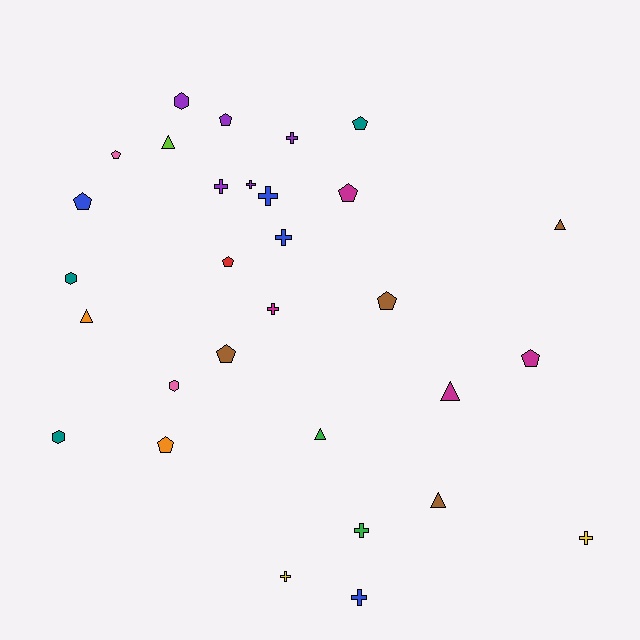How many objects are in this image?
There are 30 objects.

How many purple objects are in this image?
There are 5 purple objects.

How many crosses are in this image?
There are 10 crosses.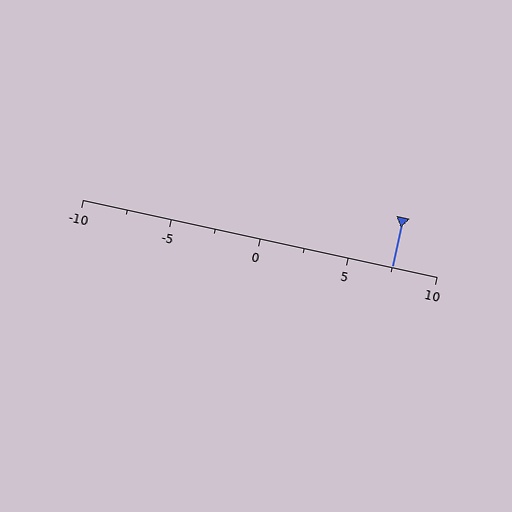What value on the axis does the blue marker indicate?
The marker indicates approximately 7.5.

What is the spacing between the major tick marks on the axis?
The major ticks are spaced 5 apart.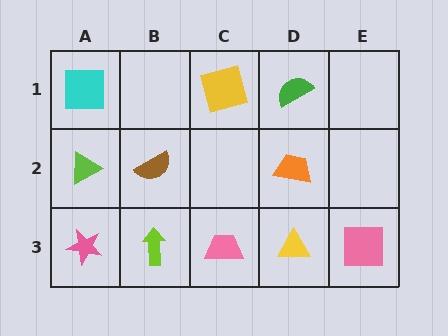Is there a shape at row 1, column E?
No, that cell is empty.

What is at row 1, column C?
A yellow square.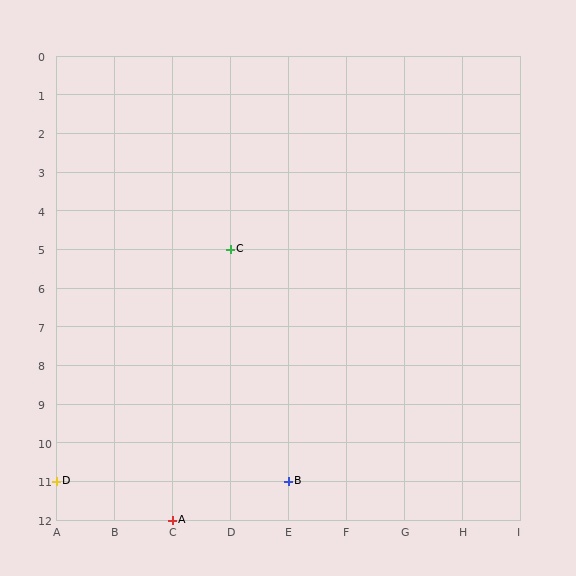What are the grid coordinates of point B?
Point B is at grid coordinates (E, 11).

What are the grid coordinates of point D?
Point D is at grid coordinates (A, 11).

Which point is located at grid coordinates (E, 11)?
Point B is at (E, 11).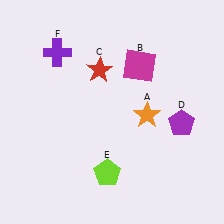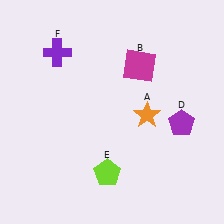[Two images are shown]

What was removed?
The red star (C) was removed in Image 2.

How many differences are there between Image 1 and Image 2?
There is 1 difference between the two images.